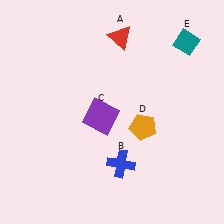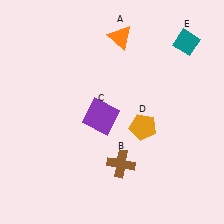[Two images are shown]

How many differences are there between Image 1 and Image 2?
There are 2 differences between the two images.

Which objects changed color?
A changed from red to orange. B changed from blue to brown.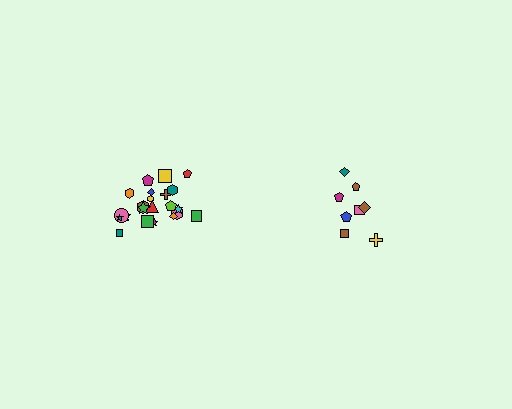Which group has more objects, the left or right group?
The left group.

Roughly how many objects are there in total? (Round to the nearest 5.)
Roughly 30 objects in total.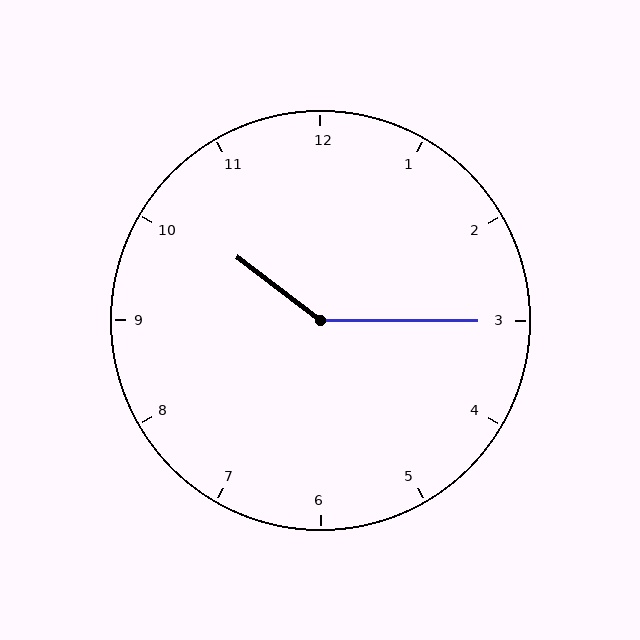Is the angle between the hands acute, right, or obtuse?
It is obtuse.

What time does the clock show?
10:15.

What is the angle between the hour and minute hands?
Approximately 142 degrees.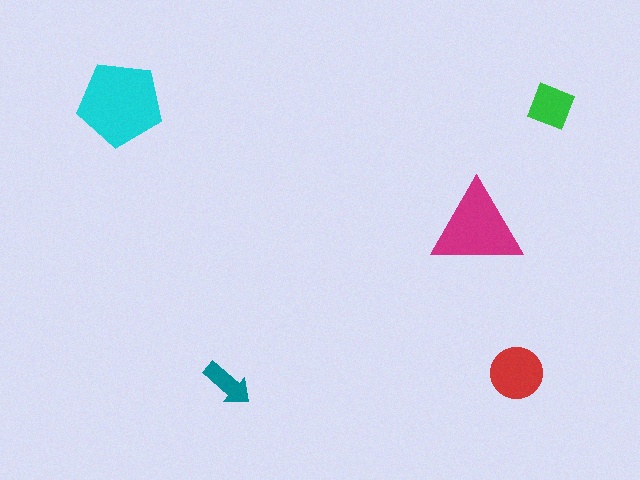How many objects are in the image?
There are 5 objects in the image.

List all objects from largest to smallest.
The cyan pentagon, the magenta triangle, the red circle, the green diamond, the teal arrow.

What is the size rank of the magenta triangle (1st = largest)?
2nd.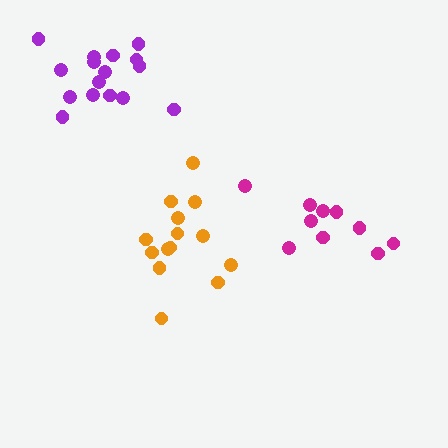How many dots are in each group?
Group 1: 10 dots, Group 2: 14 dots, Group 3: 16 dots (40 total).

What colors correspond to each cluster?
The clusters are colored: magenta, orange, purple.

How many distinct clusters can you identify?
There are 3 distinct clusters.